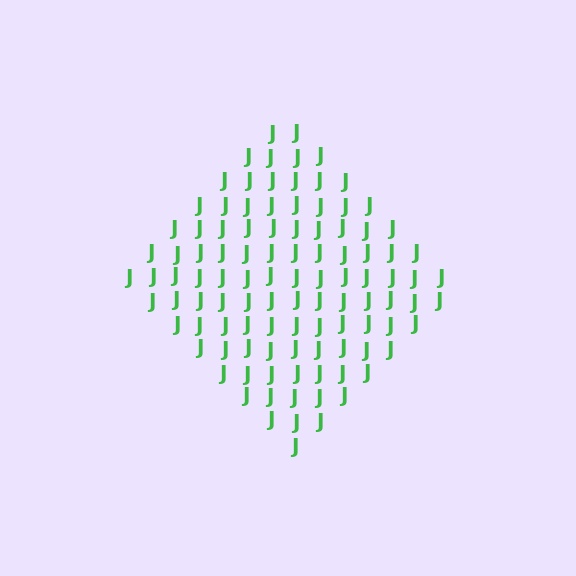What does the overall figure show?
The overall figure shows a diamond.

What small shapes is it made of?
It is made of small letter J's.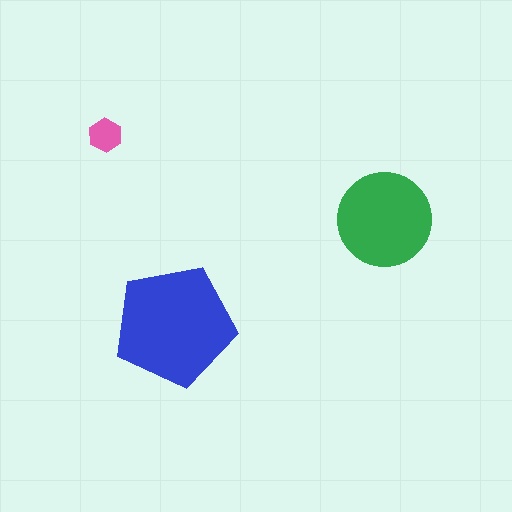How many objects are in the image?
There are 3 objects in the image.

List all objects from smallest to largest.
The pink hexagon, the green circle, the blue pentagon.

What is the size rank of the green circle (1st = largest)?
2nd.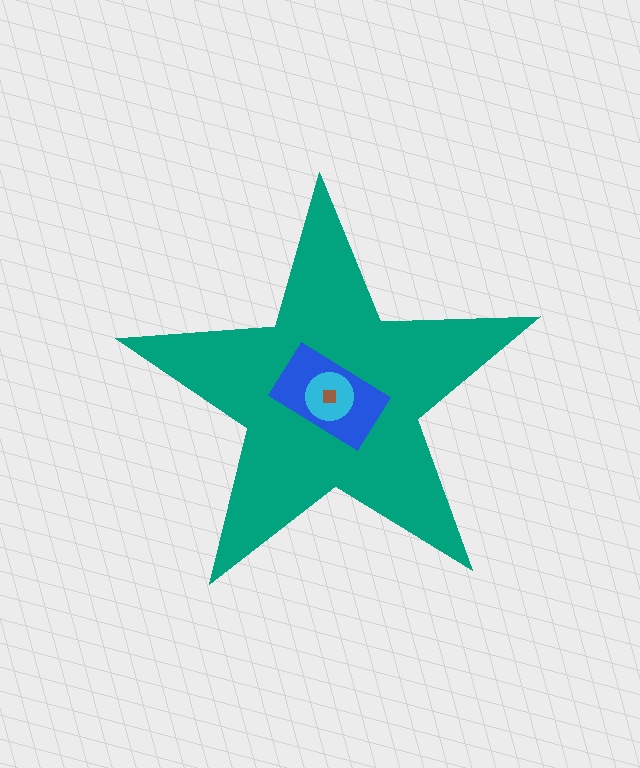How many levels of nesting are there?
4.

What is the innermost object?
The brown square.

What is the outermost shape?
The teal star.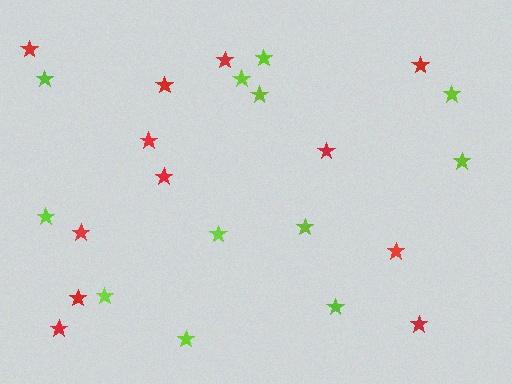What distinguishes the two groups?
There are 2 groups: one group of lime stars (12) and one group of red stars (12).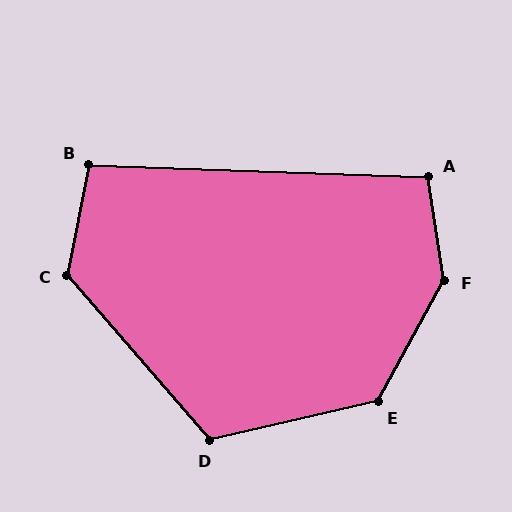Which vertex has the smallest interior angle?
B, at approximately 99 degrees.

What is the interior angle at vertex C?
Approximately 128 degrees (obtuse).